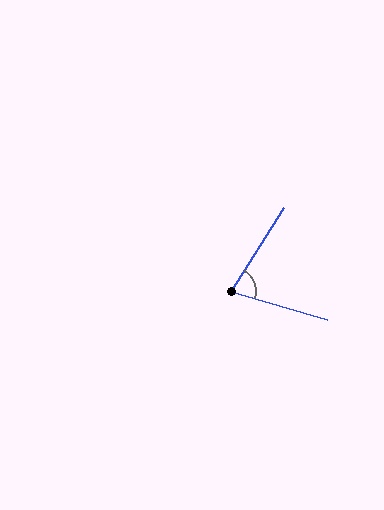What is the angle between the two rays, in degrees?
Approximately 74 degrees.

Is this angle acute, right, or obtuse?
It is acute.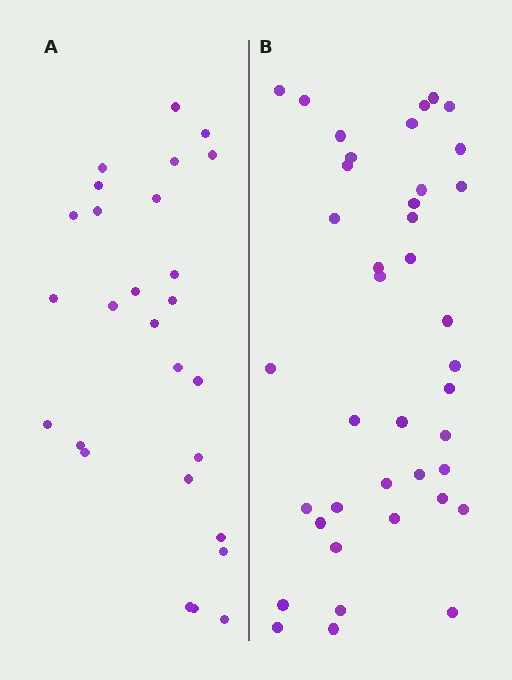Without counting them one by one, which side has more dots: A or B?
Region B (the right region) has more dots.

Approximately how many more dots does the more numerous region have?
Region B has approximately 15 more dots than region A.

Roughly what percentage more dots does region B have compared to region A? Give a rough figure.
About 50% more.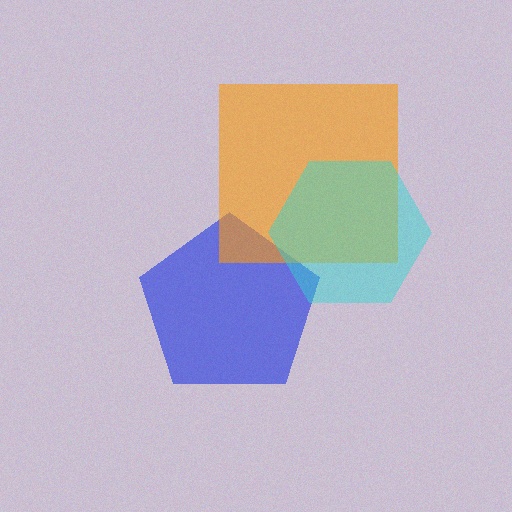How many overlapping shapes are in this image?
There are 3 overlapping shapes in the image.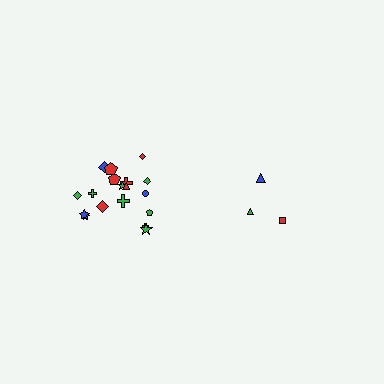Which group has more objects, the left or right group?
The left group.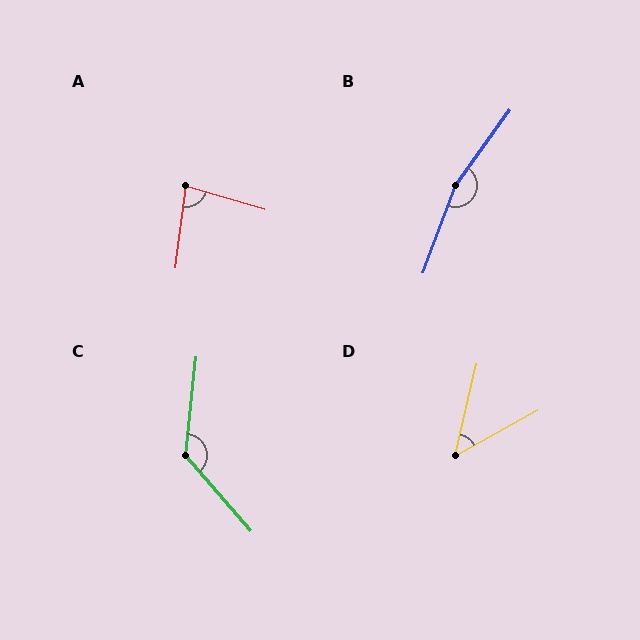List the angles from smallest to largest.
D (48°), A (80°), C (133°), B (165°).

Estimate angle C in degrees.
Approximately 133 degrees.